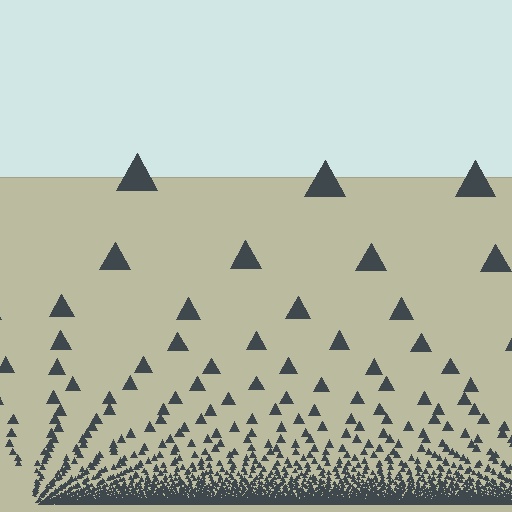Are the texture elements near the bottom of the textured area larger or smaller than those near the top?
Smaller. The gradient is inverted — elements near the bottom are smaller and denser.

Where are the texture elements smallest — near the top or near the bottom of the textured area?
Near the bottom.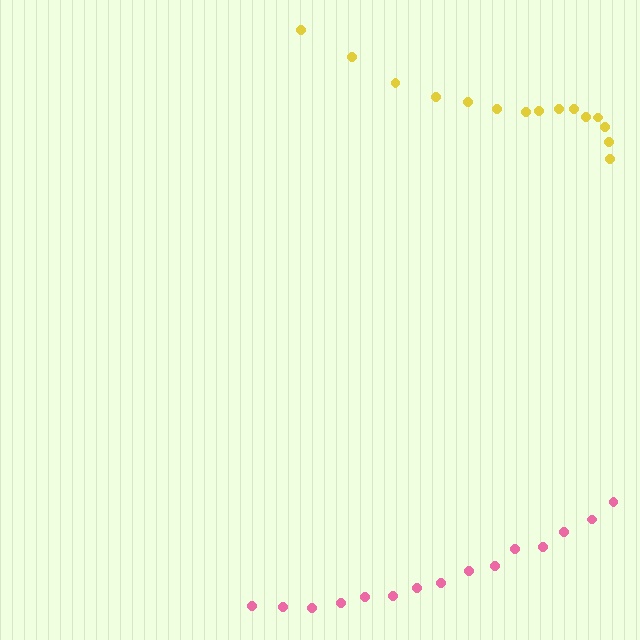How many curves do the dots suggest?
There are 2 distinct paths.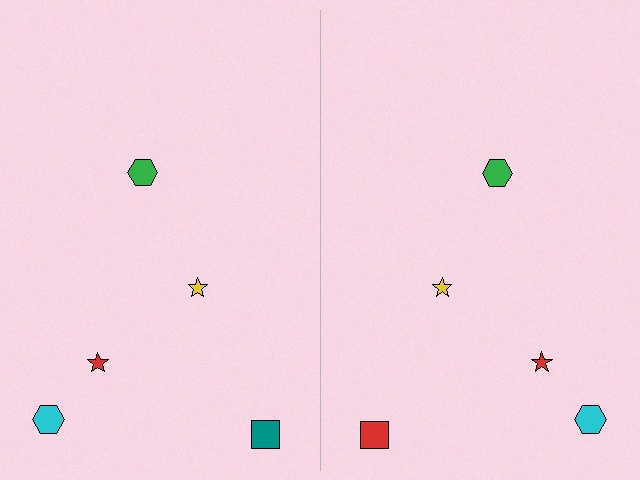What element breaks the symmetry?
The red square on the right side breaks the symmetry — its mirror counterpart is teal.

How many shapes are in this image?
There are 10 shapes in this image.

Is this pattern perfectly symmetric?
No, the pattern is not perfectly symmetric. The red square on the right side breaks the symmetry — its mirror counterpart is teal.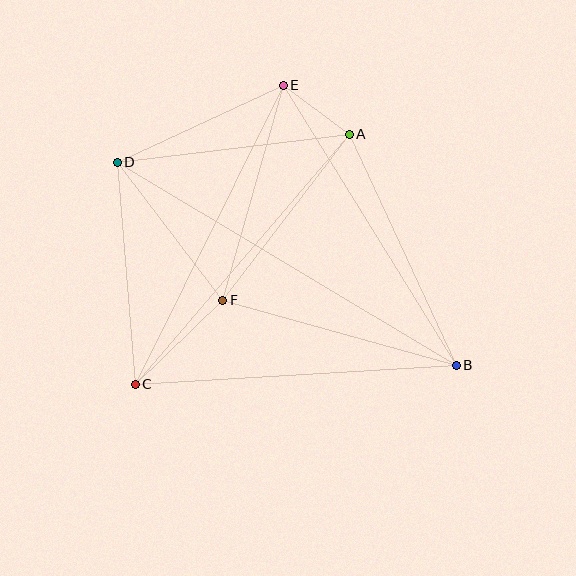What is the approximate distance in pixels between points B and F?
The distance between B and F is approximately 242 pixels.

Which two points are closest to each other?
Points A and E are closest to each other.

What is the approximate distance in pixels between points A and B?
The distance between A and B is approximately 255 pixels.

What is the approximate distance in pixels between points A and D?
The distance between A and D is approximately 234 pixels.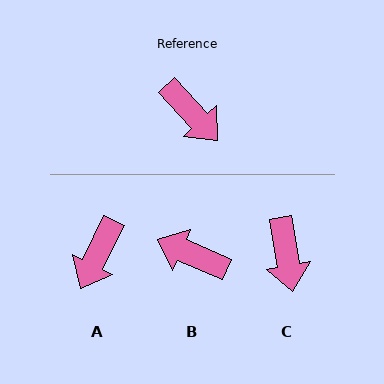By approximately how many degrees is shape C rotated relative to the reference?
Approximately 33 degrees clockwise.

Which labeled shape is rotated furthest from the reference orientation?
B, about 156 degrees away.